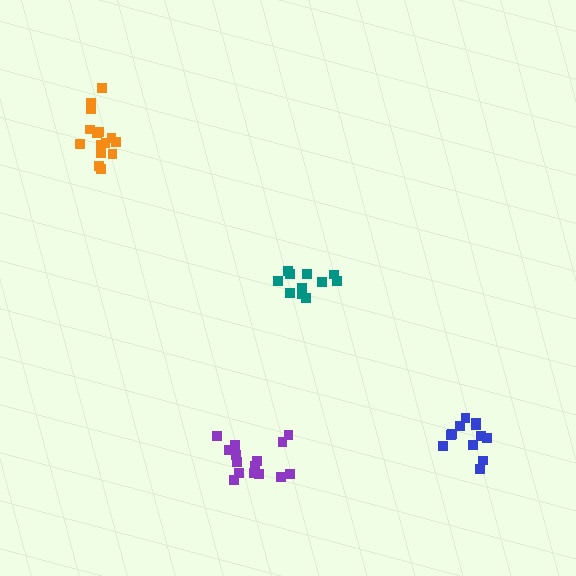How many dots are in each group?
Group 1: 11 dots, Group 2: 12 dots, Group 3: 15 dots, Group 4: 15 dots (53 total).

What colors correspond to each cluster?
The clusters are colored: teal, blue, orange, purple.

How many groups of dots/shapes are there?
There are 4 groups.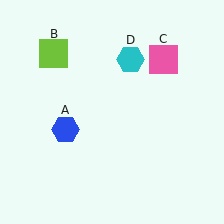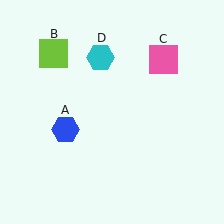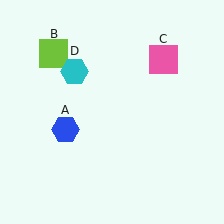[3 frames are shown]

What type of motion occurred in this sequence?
The cyan hexagon (object D) rotated counterclockwise around the center of the scene.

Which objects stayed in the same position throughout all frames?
Blue hexagon (object A) and lime square (object B) and pink square (object C) remained stationary.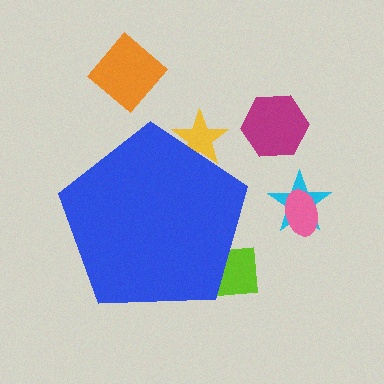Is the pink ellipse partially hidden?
No, the pink ellipse is fully visible.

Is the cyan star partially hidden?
No, the cyan star is fully visible.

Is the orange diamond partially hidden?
No, the orange diamond is fully visible.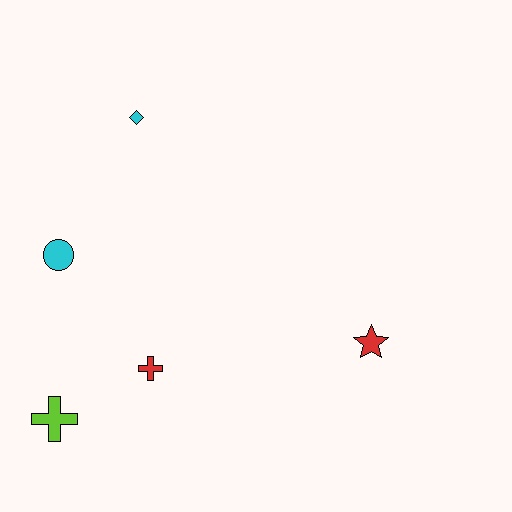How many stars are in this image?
There is 1 star.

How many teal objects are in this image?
There are no teal objects.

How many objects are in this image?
There are 5 objects.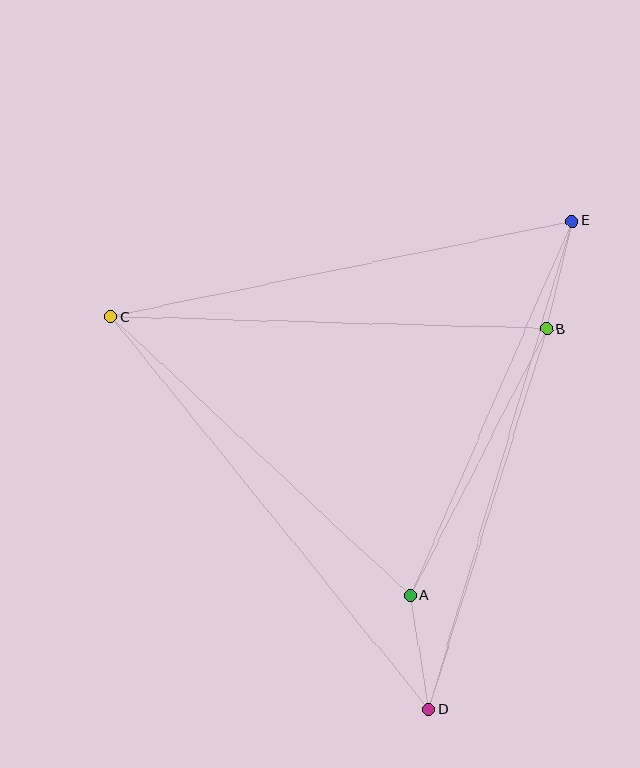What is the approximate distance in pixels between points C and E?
The distance between C and E is approximately 471 pixels.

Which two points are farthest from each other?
Points D and E are farthest from each other.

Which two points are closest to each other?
Points B and E are closest to each other.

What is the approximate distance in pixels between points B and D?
The distance between B and D is approximately 398 pixels.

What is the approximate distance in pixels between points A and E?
The distance between A and E is approximately 408 pixels.